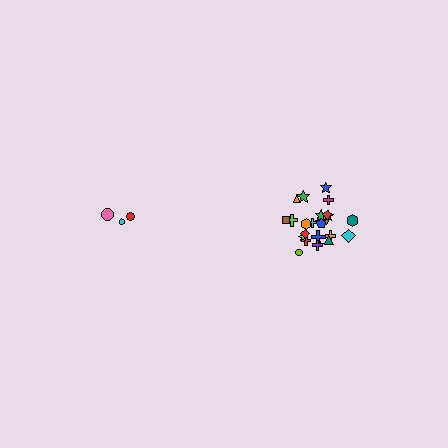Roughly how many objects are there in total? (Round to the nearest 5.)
Roughly 30 objects in total.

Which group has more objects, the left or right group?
The right group.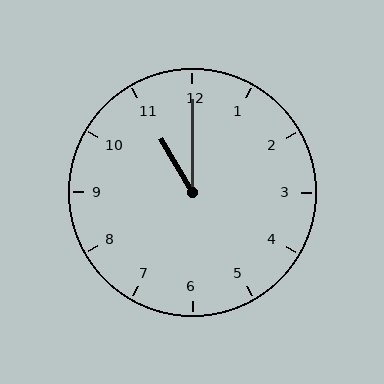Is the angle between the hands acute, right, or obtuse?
It is acute.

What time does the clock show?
11:00.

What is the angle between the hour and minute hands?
Approximately 30 degrees.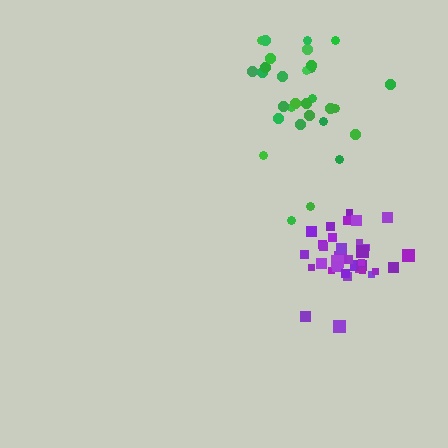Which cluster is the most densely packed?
Purple.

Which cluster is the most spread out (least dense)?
Green.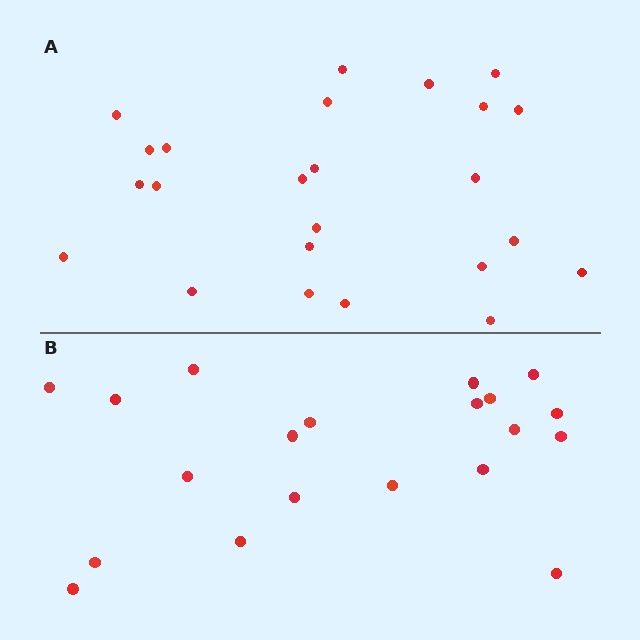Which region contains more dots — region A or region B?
Region A (the top region) has more dots.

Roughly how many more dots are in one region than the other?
Region A has about 4 more dots than region B.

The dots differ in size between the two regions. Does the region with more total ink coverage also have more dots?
No. Region B has more total ink coverage because its dots are larger, but region A actually contains more individual dots. Total area can be misleading — the number of items is what matters here.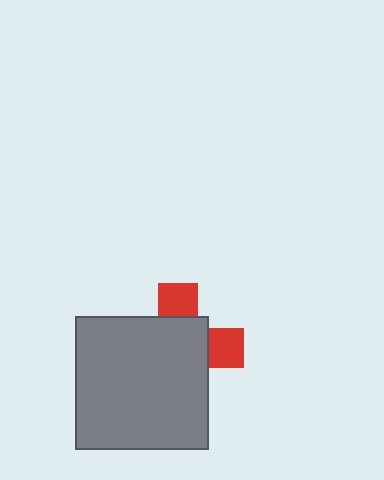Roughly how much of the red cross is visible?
A small part of it is visible (roughly 30%).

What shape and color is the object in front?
The object in front is a gray square.